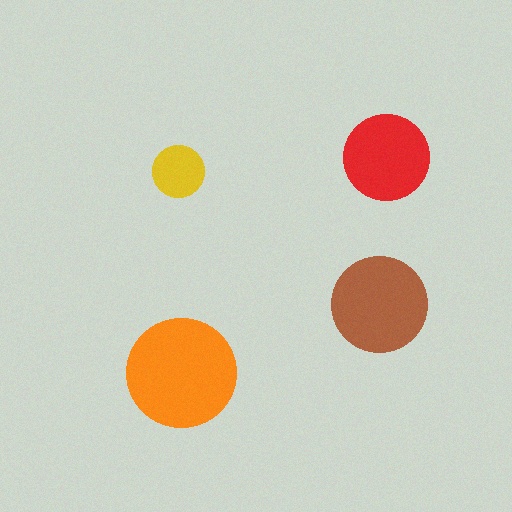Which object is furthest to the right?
The red circle is rightmost.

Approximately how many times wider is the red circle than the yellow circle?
About 1.5 times wider.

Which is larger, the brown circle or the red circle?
The brown one.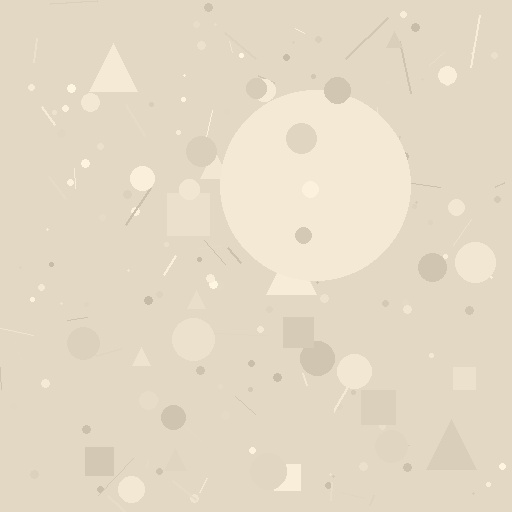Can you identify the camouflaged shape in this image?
The camouflaged shape is a circle.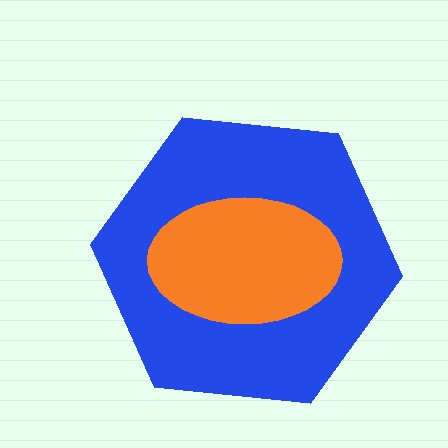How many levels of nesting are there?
2.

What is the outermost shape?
The blue hexagon.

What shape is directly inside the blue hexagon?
The orange ellipse.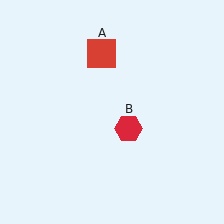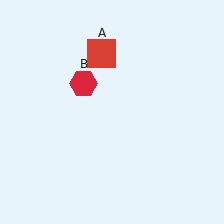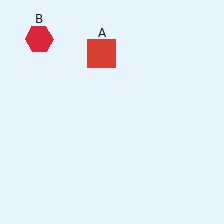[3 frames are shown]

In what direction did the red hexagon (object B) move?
The red hexagon (object B) moved up and to the left.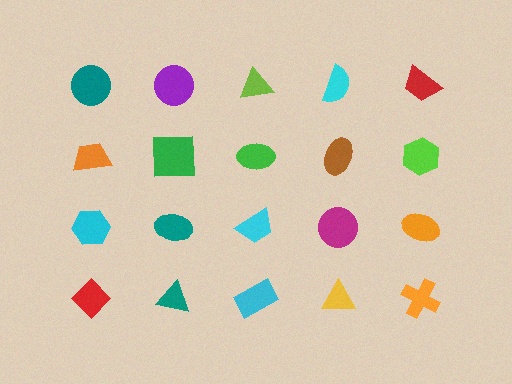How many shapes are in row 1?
5 shapes.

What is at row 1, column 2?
A purple circle.